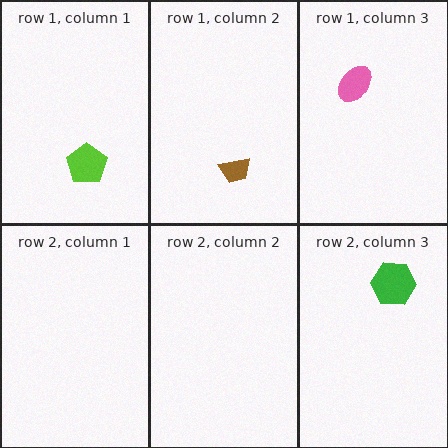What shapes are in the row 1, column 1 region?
The lime pentagon.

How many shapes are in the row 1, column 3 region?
1.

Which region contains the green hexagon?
The row 2, column 3 region.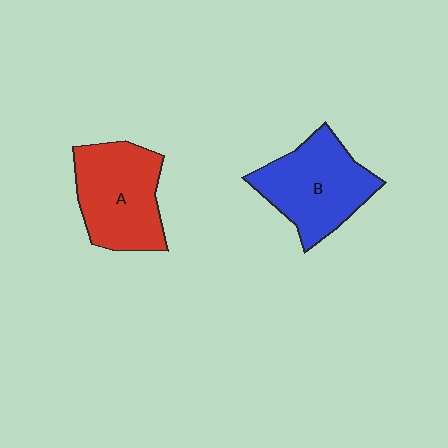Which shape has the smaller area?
Shape A (red).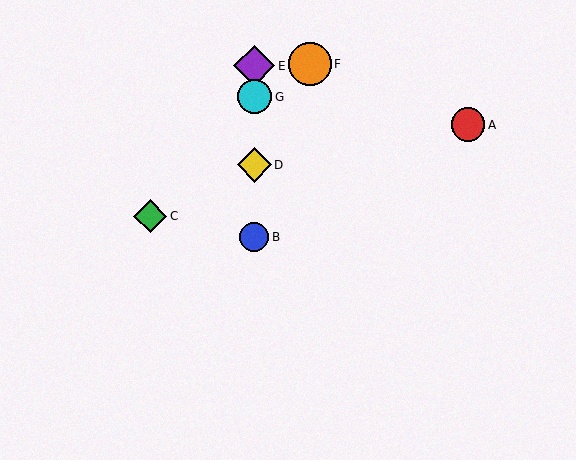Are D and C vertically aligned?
No, D is at x≈254 and C is at x≈150.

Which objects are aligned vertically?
Objects B, D, E, G are aligned vertically.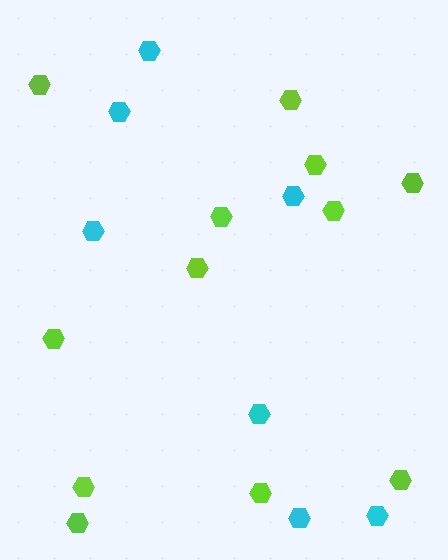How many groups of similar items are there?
There are 2 groups: one group of lime hexagons (12) and one group of cyan hexagons (7).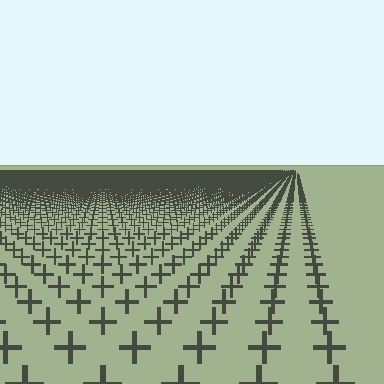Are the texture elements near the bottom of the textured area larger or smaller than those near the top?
Larger. Near the bottom, elements are closer to the viewer and appear at a bigger on-screen size.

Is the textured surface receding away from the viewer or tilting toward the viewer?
The surface is receding away from the viewer. Texture elements get smaller and denser toward the top.